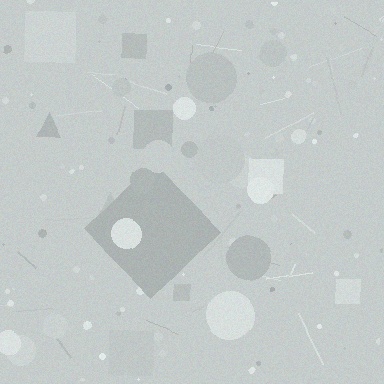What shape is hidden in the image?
A diamond is hidden in the image.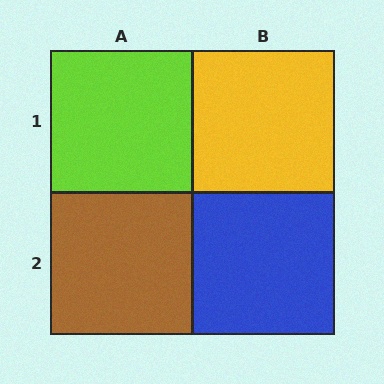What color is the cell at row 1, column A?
Lime.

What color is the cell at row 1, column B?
Yellow.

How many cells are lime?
1 cell is lime.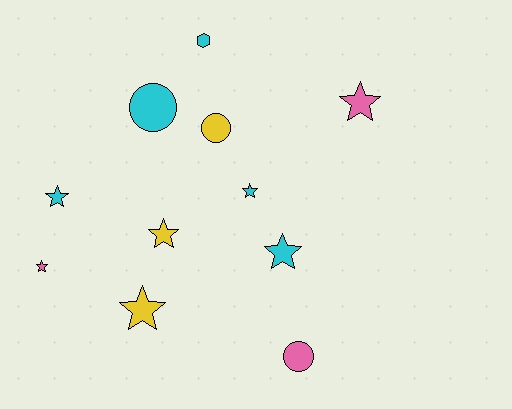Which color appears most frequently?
Cyan, with 5 objects.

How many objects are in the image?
There are 11 objects.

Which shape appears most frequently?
Star, with 7 objects.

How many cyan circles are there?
There is 1 cyan circle.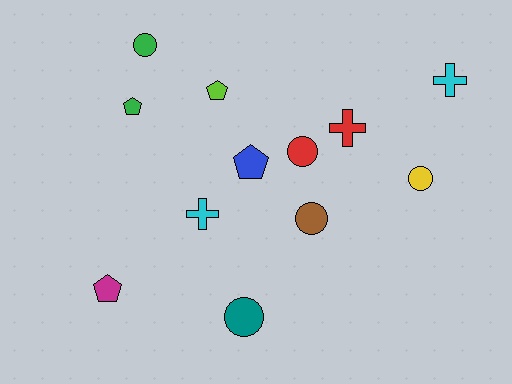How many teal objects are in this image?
There is 1 teal object.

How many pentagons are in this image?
There are 4 pentagons.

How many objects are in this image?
There are 12 objects.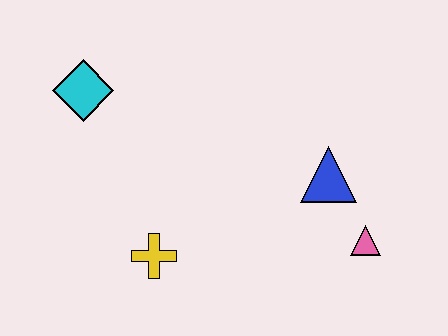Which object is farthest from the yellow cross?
The pink triangle is farthest from the yellow cross.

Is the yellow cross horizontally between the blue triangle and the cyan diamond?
Yes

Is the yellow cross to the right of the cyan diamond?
Yes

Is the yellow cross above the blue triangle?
No